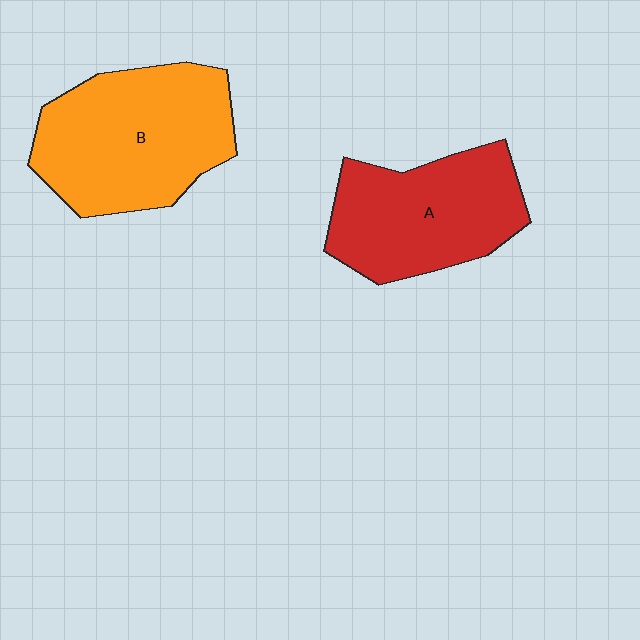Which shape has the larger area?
Shape B (orange).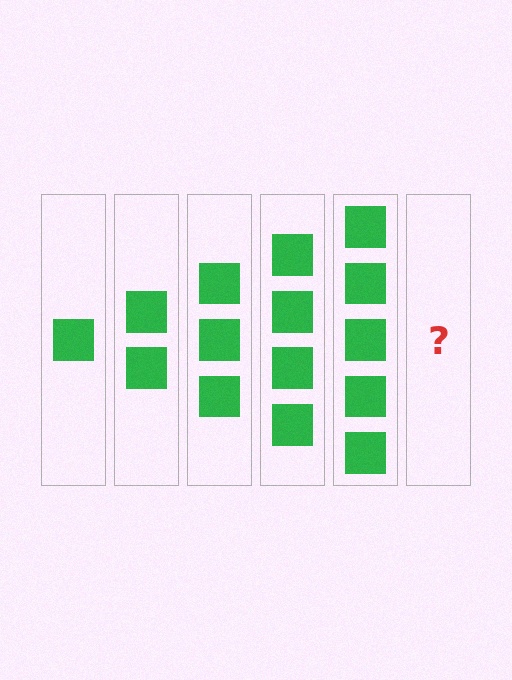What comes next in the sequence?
The next element should be 6 squares.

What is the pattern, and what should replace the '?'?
The pattern is that each step adds one more square. The '?' should be 6 squares.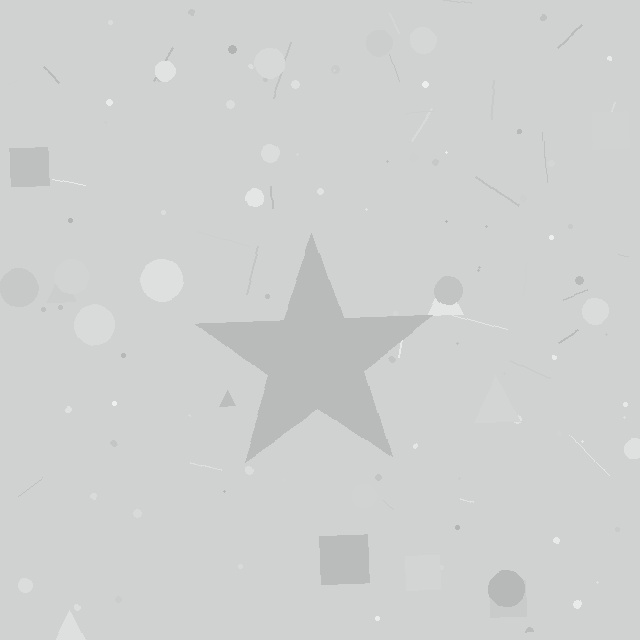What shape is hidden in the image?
A star is hidden in the image.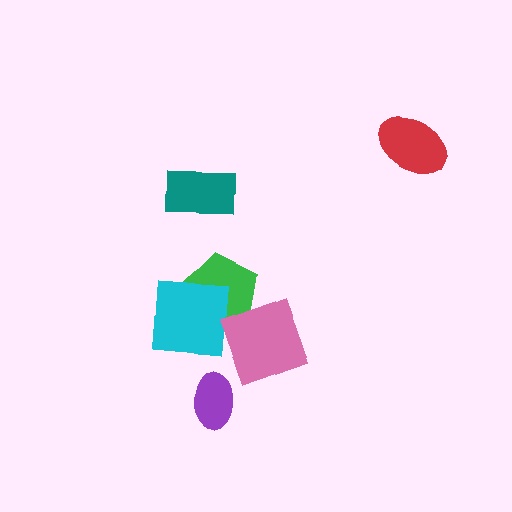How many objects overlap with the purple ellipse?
0 objects overlap with the purple ellipse.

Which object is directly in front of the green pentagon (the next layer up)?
The cyan square is directly in front of the green pentagon.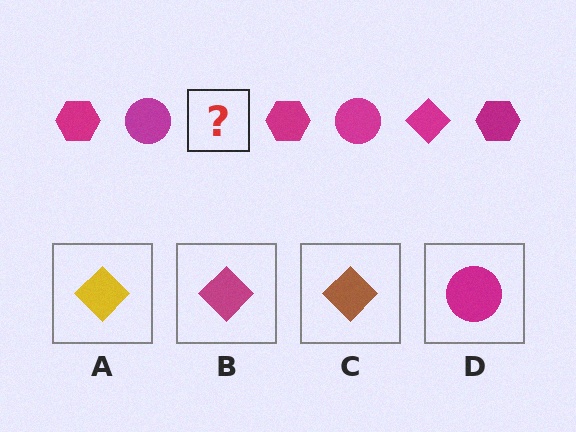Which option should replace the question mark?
Option B.